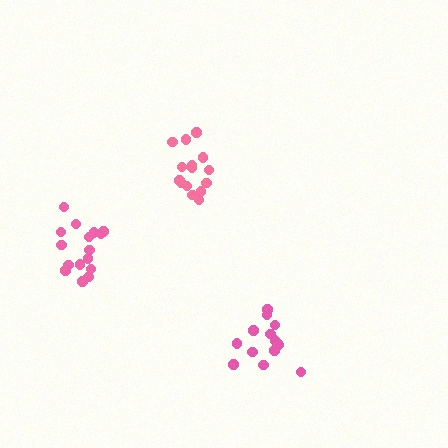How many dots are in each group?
Group 1: 15 dots, Group 2: 16 dots, Group 3: 14 dots (45 total).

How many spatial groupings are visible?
There are 3 spatial groupings.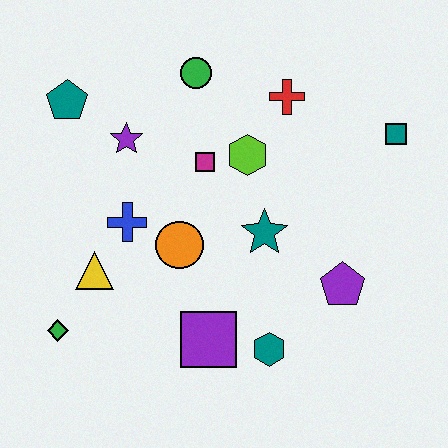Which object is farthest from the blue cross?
The teal square is farthest from the blue cross.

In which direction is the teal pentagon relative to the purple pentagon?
The teal pentagon is to the left of the purple pentagon.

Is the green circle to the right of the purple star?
Yes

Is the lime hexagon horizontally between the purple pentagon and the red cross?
No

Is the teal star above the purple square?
Yes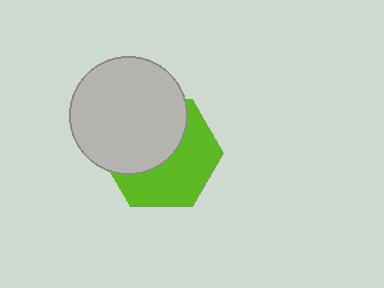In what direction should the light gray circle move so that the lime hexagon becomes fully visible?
The light gray circle should move toward the upper-left. That is the shortest direction to clear the overlap and leave the lime hexagon fully visible.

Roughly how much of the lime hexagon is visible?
About half of it is visible (roughly 51%).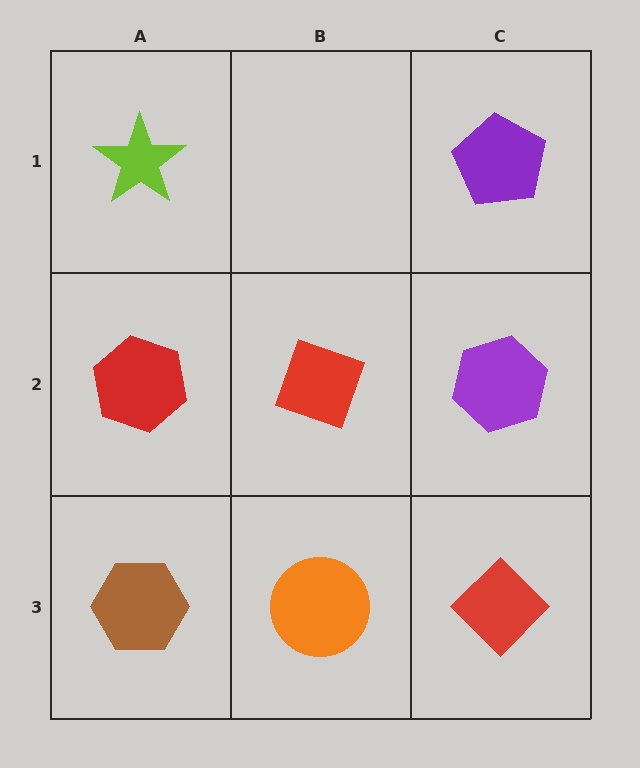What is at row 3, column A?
A brown hexagon.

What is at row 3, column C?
A red diamond.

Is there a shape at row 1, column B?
No, that cell is empty.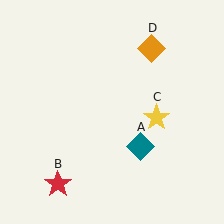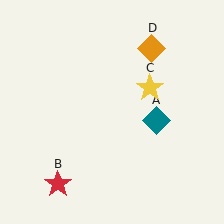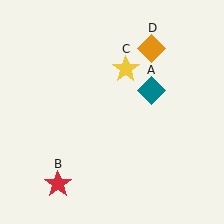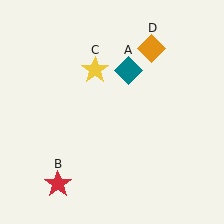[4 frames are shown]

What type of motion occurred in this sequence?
The teal diamond (object A), yellow star (object C) rotated counterclockwise around the center of the scene.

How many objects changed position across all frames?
2 objects changed position: teal diamond (object A), yellow star (object C).